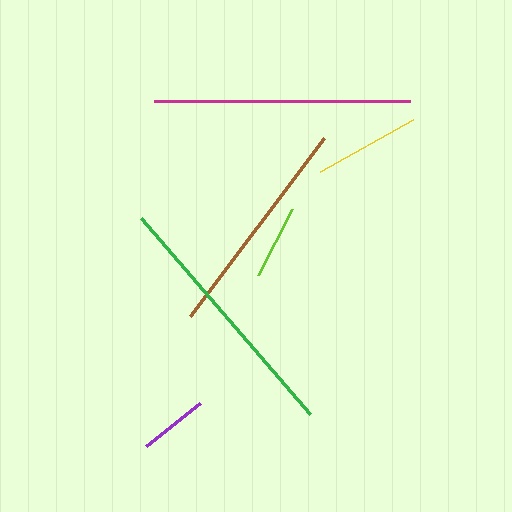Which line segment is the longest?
The green line is the longest at approximately 258 pixels.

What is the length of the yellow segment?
The yellow segment is approximately 107 pixels long.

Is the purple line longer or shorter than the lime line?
The lime line is longer than the purple line.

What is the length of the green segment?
The green segment is approximately 258 pixels long.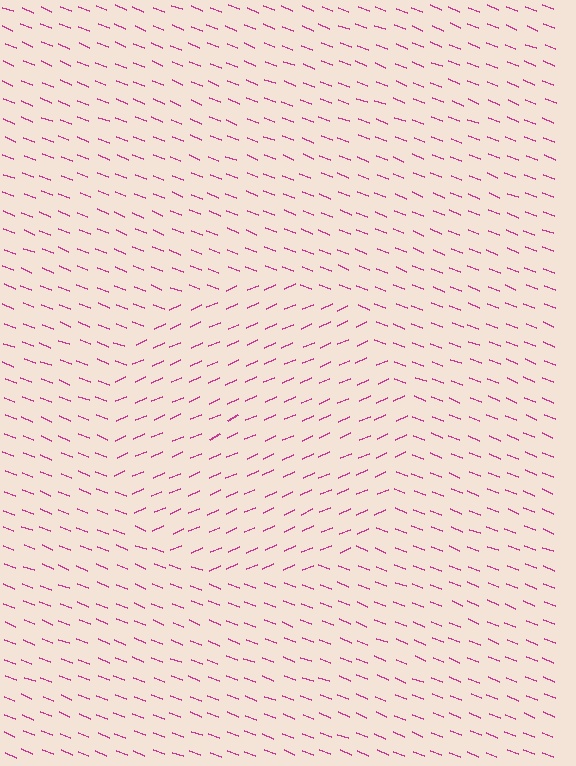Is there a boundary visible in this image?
Yes, there is a texture boundary formed by a change in line orientation.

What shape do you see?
I see a circle.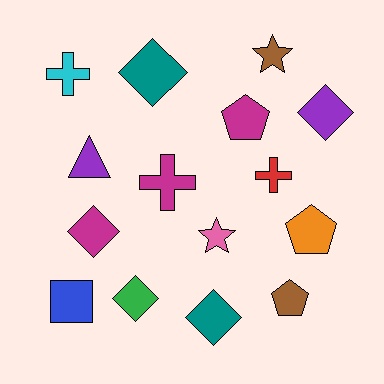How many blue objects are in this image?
There is 1 blue object.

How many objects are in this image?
There are 15 objects.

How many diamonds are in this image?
There are 5 diamonds.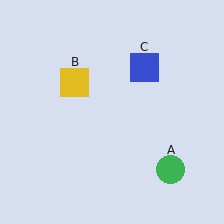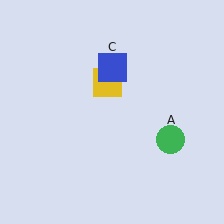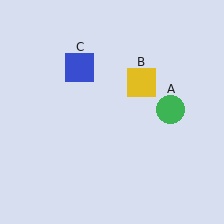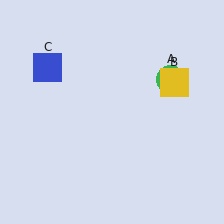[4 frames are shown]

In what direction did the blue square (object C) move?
The blue square (object C) moved left.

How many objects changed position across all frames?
3 objects changed position: green circle (object A), yellow square (object B), blue square (object C).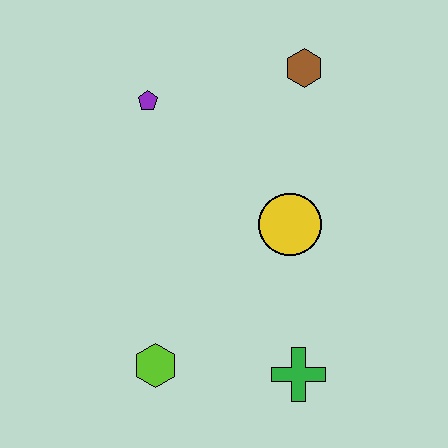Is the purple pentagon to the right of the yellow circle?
No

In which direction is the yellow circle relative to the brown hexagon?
The yellow circle is below the brown hexagon.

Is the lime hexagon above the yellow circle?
No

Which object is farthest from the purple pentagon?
The green cross is farthest from the purple pentagon.